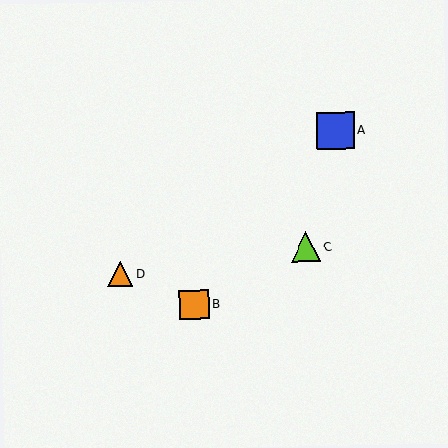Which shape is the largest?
The blue square (labeled A) is the largest.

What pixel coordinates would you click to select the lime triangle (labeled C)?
Click at (306, 247) to select the lime triangle C.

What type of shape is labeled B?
Shape B is an orange square.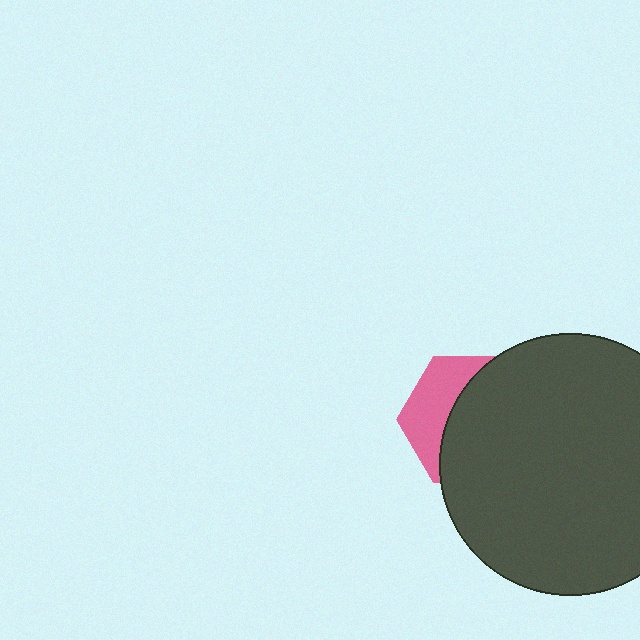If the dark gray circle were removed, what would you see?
You would see the complete pink hexagon.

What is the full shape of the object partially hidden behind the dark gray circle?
The partially hidden object is a pink hexagon.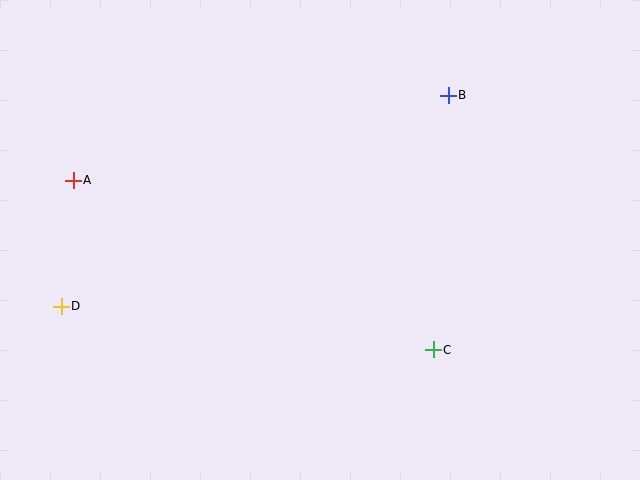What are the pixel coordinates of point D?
Point D is at (61, 306).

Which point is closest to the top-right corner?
Point B is closest to the top-right corner.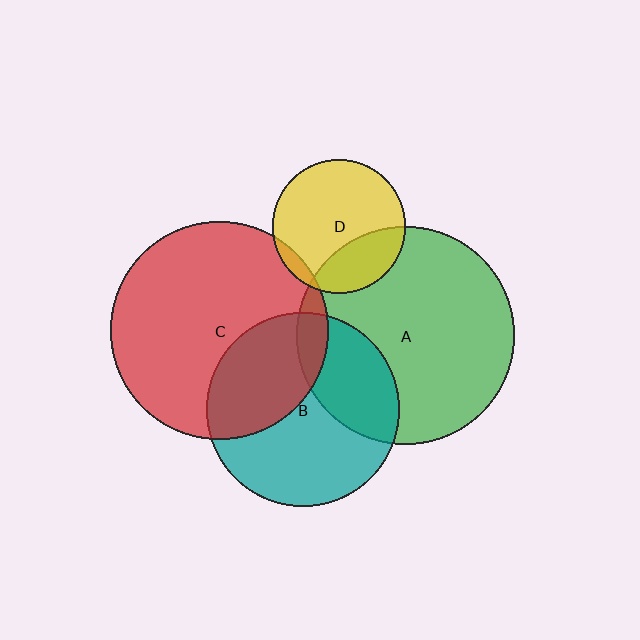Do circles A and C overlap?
Yes.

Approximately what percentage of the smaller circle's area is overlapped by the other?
Approximately 5%.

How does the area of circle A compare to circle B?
Approximately 1.3 times.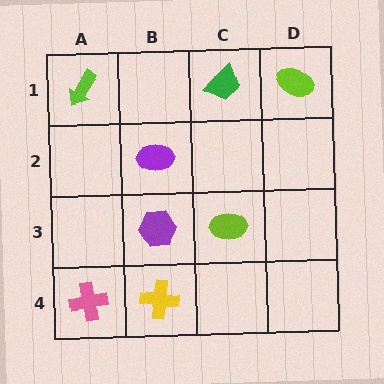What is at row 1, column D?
A lime ellipse.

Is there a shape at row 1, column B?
No, that cell is empty.